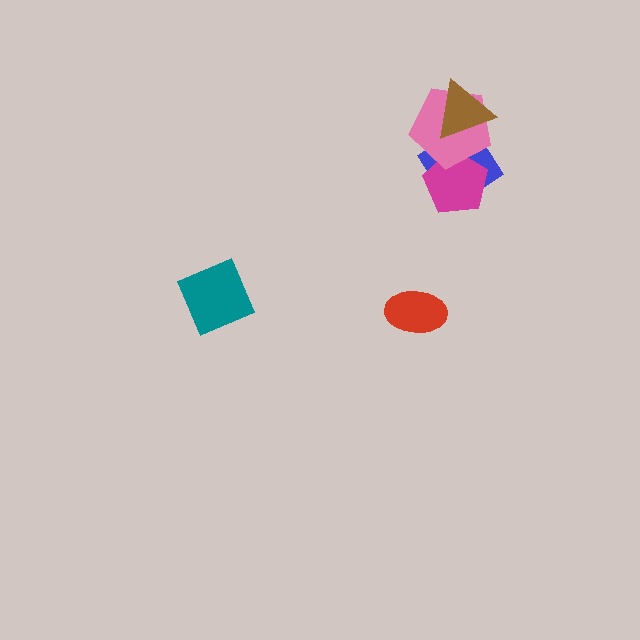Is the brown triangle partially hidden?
No, no other shape covers it.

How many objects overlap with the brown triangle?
2 objects overlap with the brown triangle.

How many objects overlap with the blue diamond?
3 objects overlap with the blue diamond.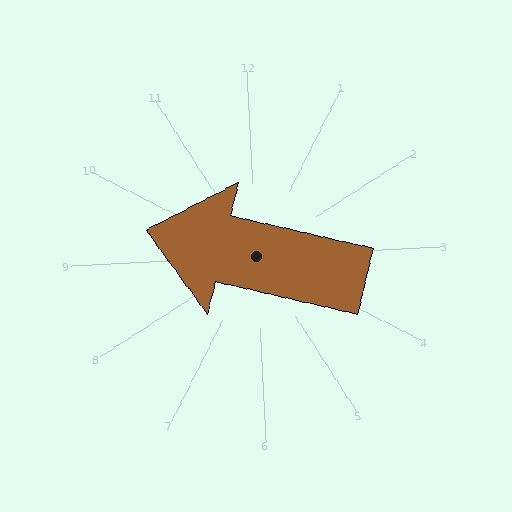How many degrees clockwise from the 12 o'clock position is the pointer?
Approximately 286 degrees.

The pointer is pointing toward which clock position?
Roughly 10 o'clock.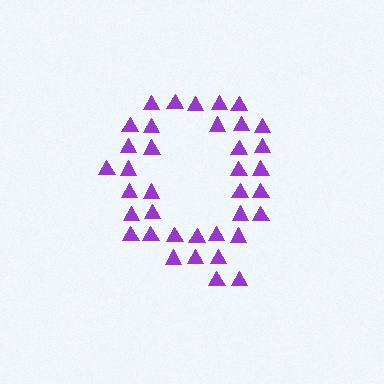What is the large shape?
The large shape is the letter Q.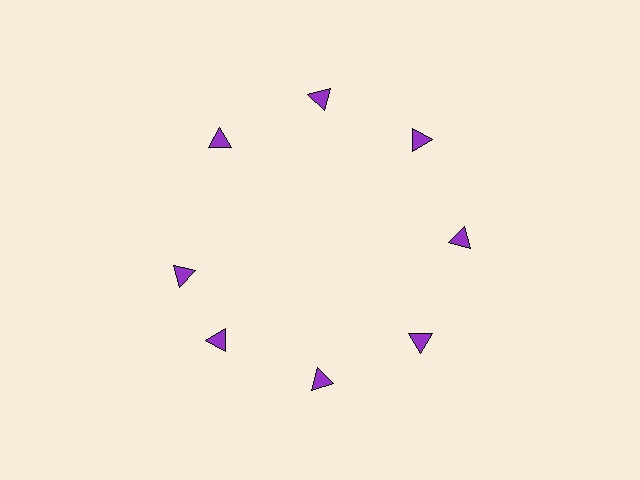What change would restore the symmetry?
The symmetry would be restored by rotating it back into even spacing with its neighbors so that all 8 triangles sit at equal angles and equal distance from the center.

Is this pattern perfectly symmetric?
No. The 8 purple triangles are arranged in a ring, but one element near the 9 o'clock position is rotated out of alignment along the ring, breaking the 8-fold rotational symmetry.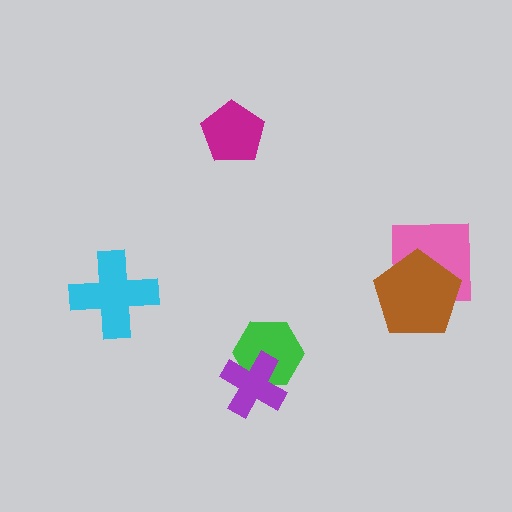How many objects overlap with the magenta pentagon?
0 objects overlap with the magenta pentagon.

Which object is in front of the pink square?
The brown pentagon is in front of the pink square.